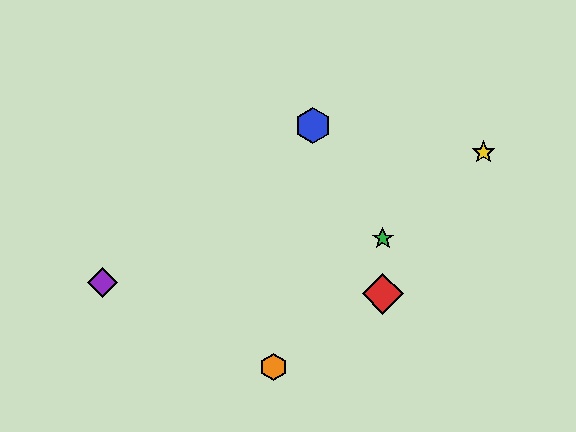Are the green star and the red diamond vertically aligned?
Yes, both are at x≈383.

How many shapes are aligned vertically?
2 shapes (the red diamond, the green star) are aligned vertically.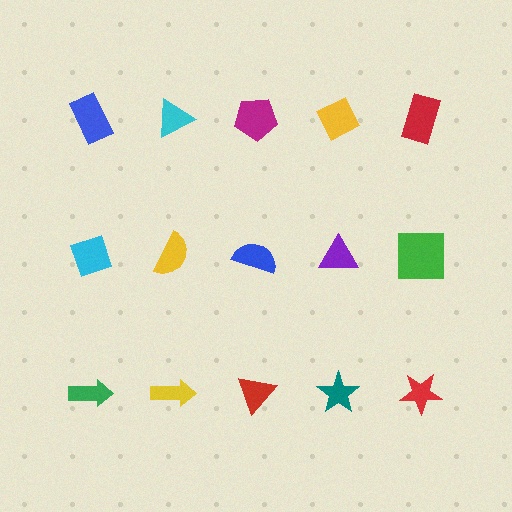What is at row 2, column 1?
A cyan diamond.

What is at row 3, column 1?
A green arrow.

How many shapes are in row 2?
5 shapes.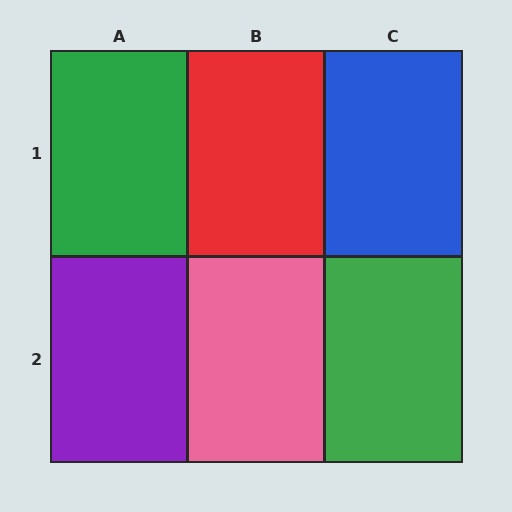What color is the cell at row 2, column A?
Purple.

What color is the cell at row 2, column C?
Green.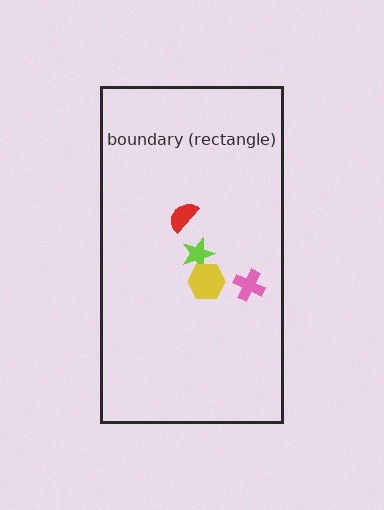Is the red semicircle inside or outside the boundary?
Inside.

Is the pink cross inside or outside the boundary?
Inside.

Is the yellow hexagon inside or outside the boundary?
Inside.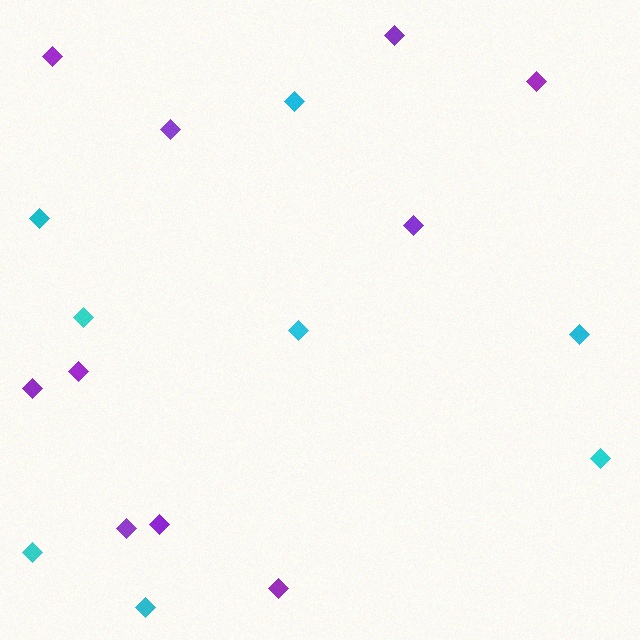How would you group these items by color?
There are 2 groups: one group of purple diamonds (10) and one group of cyan diamonds (8).